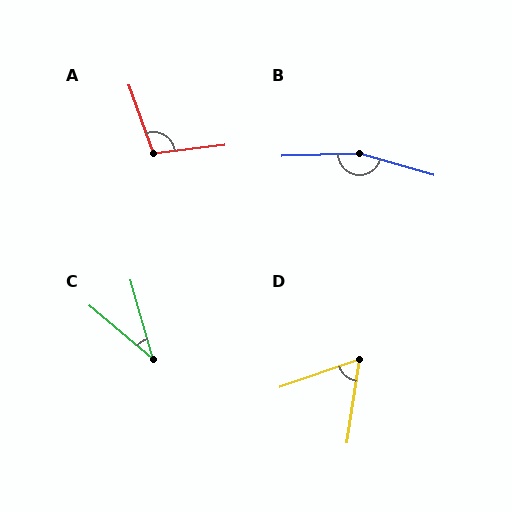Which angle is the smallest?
C, at approximately 34 degrees.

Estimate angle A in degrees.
Approximately 103 degrees.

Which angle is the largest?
B, at approximately 162 degrees.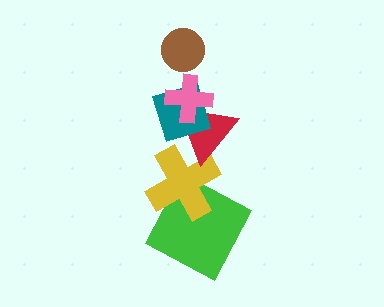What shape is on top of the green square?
The yellow cross is on top of the green square.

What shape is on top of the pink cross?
The brown circle is on top of the pink cross.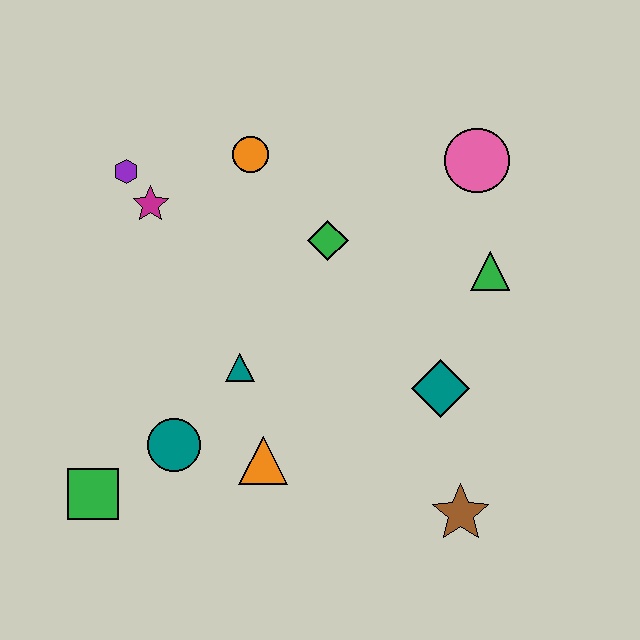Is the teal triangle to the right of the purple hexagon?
Yes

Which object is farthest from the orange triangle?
The pink circle is farthest from the orange triangle.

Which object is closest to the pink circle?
The green triangle is closest to the pink circle.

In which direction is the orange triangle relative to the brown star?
The orange triangle is to the left of the brown star.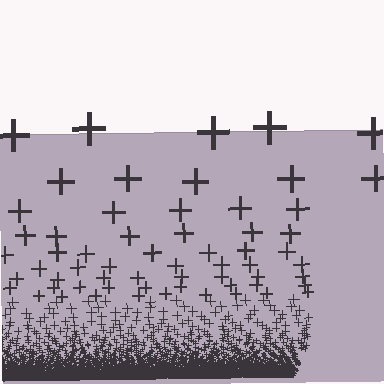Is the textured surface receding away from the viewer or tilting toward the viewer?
The surface appears to tilt toward the viewer. Texture elements get larger and sparser toward the top.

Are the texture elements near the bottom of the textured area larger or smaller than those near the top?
Smaller. The gradient is inverted — elements near the bottom are smaller and denser.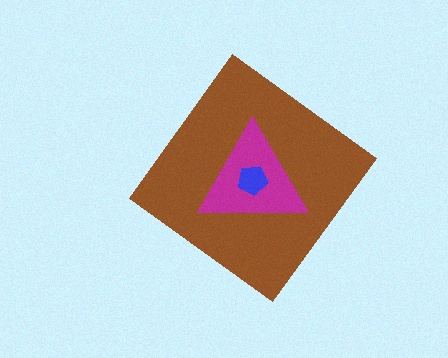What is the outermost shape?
The brown diamond.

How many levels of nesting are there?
3.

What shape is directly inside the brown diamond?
The magenta triangle.